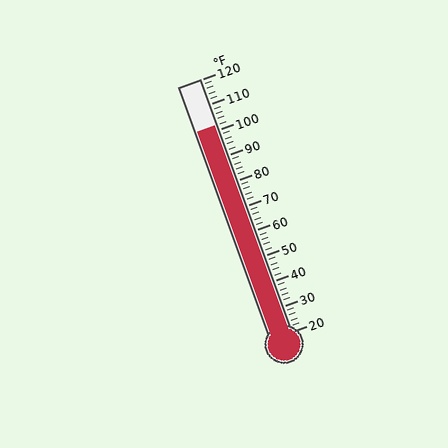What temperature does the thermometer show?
The thermometer shows approximately 102°F.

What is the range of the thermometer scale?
The thermometer scale ranges from 20°F to 120°F.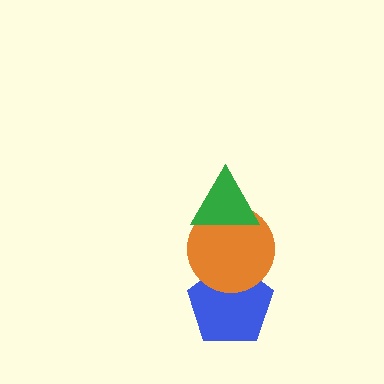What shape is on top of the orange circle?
The green triangle is on top of the orange circle.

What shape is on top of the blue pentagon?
The orange circle is on top of the blue pentagon.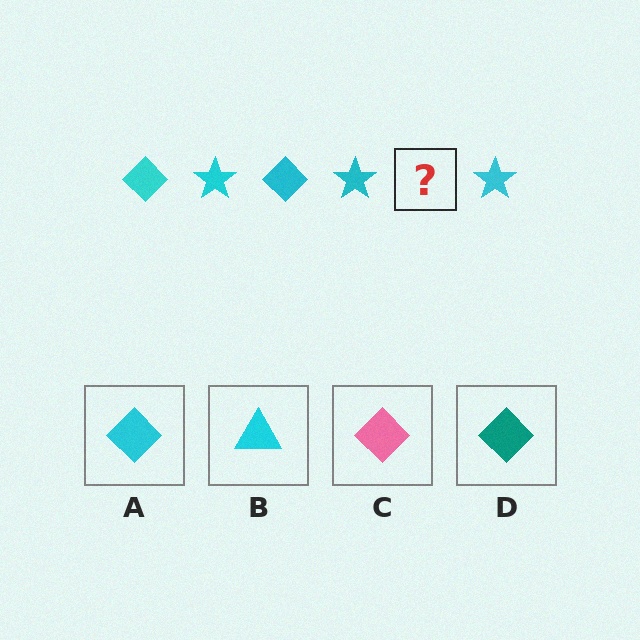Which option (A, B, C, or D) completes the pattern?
A.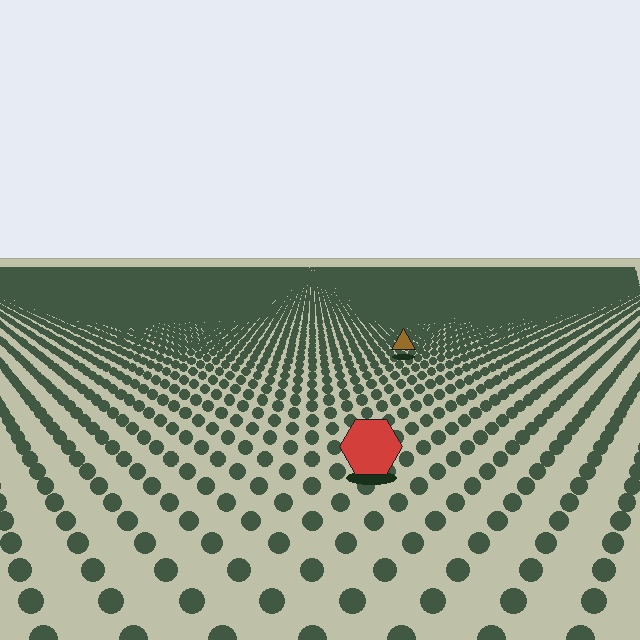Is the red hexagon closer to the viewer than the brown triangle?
Yes. The red hexagon is closer — you can tell from the texture gradient: the ground texture is coarser near it.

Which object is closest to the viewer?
The red hexagon is closest. The texture marks near it are larger and more spread out.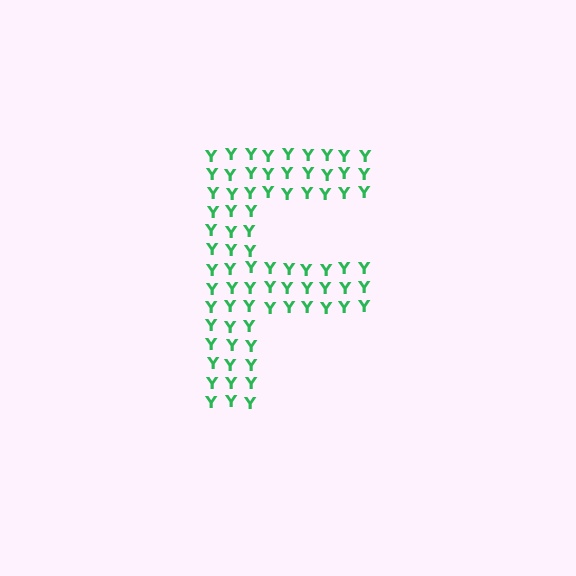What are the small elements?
The small elements are letter Y's.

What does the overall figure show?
The overall figure shows the letter F.